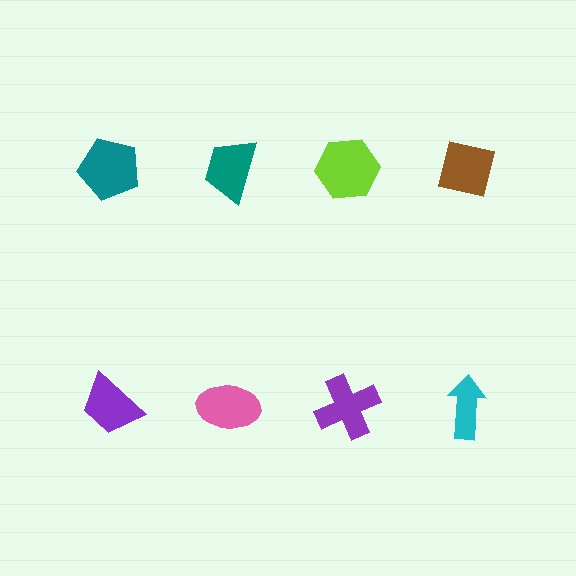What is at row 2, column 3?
A purple cross.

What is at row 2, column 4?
A cyan arrow.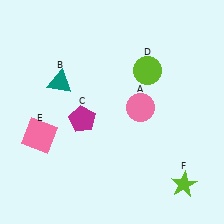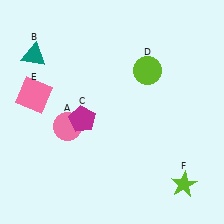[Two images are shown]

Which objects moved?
The objects that moved are: the pink circle (A), the teal triangle (B), the pink square (E).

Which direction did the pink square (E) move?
The pink square (E) moved up.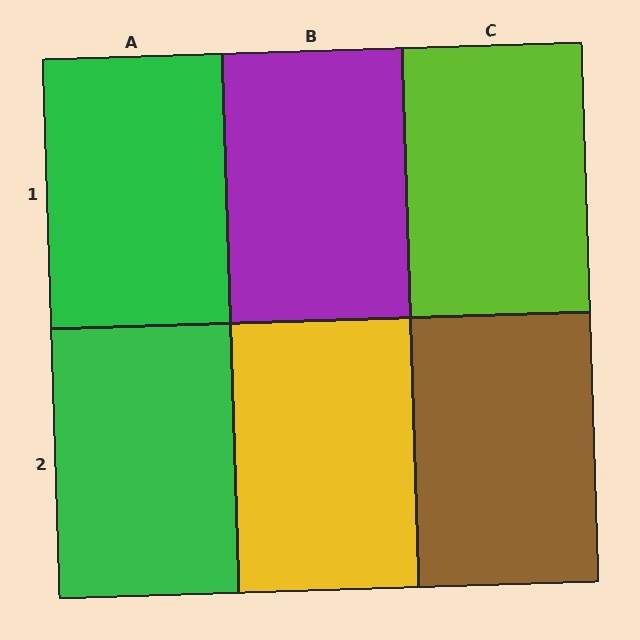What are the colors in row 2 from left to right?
Green, yellow, brown.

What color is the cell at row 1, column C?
Lime.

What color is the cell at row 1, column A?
Green.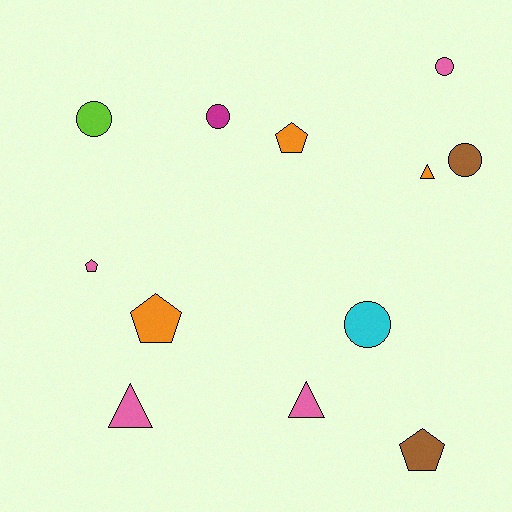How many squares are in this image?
There are no squares.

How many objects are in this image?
There are 12 objects.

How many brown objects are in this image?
There are 2 brown objects.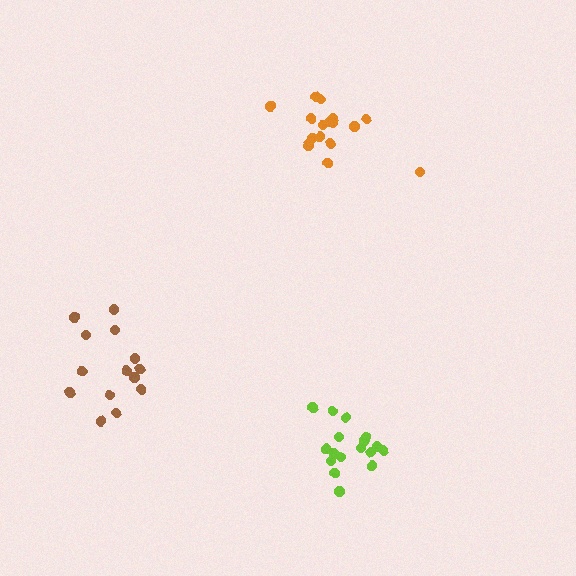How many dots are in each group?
Group 1: 17 dots, Group 2: 14 dots, Group 3: 17 dots (48 total).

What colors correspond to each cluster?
The clusters are colored: orange, brown, lime.